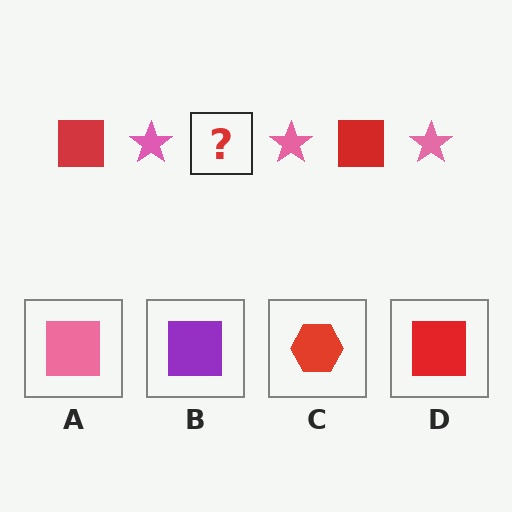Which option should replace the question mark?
Option D.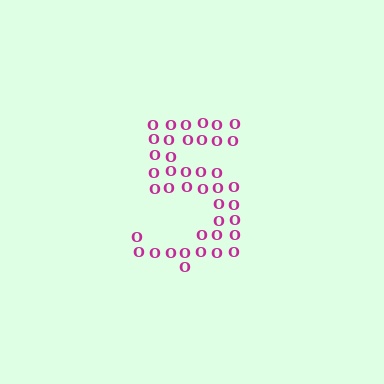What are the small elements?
The small elements are letter O's.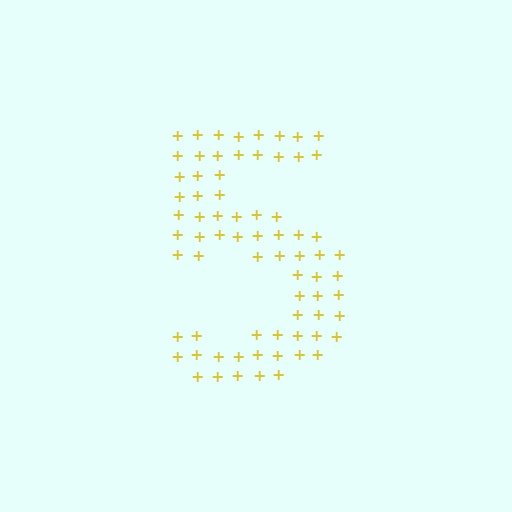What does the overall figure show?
The overall figure shows the digit 5.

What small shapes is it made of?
It is made of small plus signs.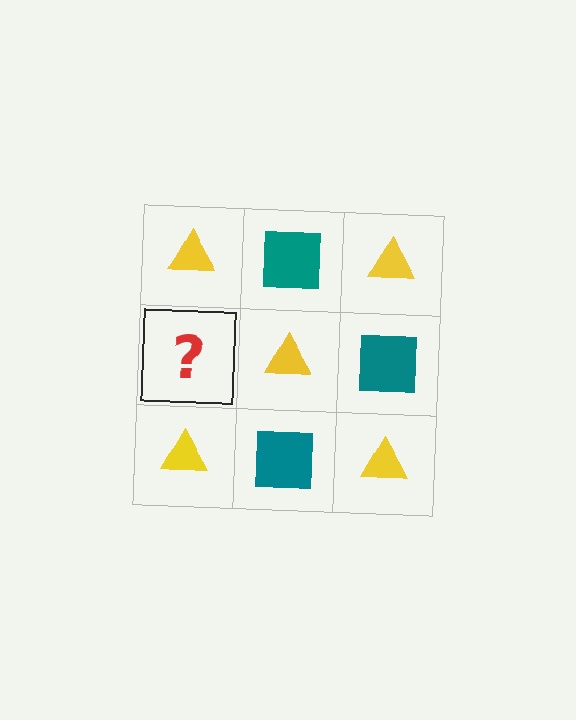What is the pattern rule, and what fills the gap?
The rule is that it alternates yellow triangle and teal square in a checkerboard pattern. The gap should be filled with a teal square.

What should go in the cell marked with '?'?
The missing cell should contain a teal square.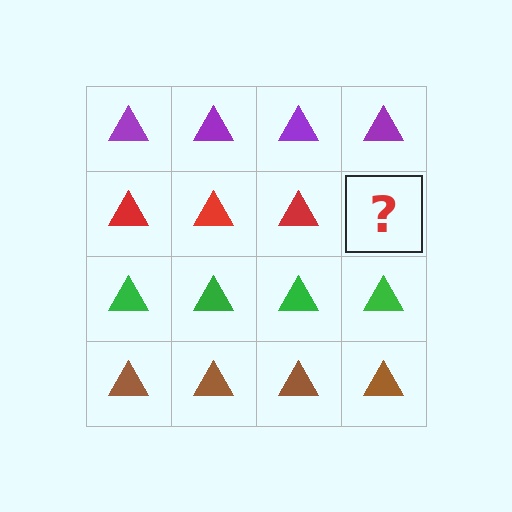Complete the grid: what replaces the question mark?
The question mark should be replaced with a red triangle.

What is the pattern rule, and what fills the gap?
The rule is that each row has a consistent color. The gap should be filled with a red triangle.